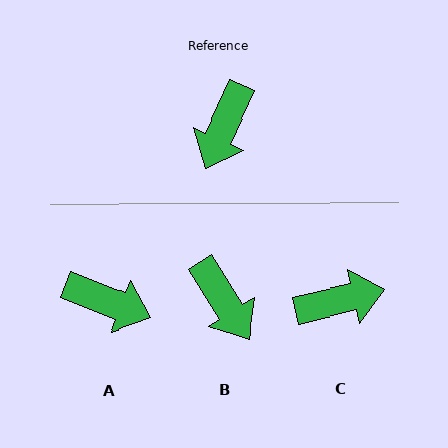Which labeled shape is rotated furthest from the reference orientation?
C, about 127 degrees away.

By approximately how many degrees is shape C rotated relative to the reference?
Approximately 127 degrees counter-clockwise.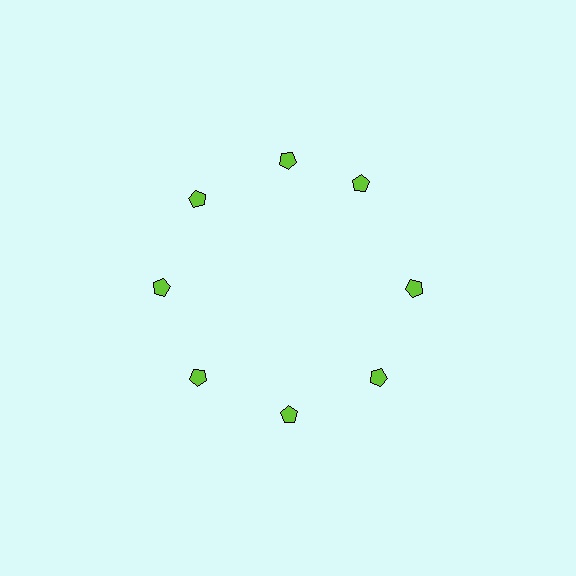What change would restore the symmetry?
The symmetry would be restored by rotating it back into even spacing with its neighbors so that all 8 pentagons sit at equal angles and equal distance from the center.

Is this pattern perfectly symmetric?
No. The 8 lime pentagons are arranged in a ring, but one element near the 2 o'clock position is rotated out of alignment along the ring, breaking the 8-fold rotational symmetry.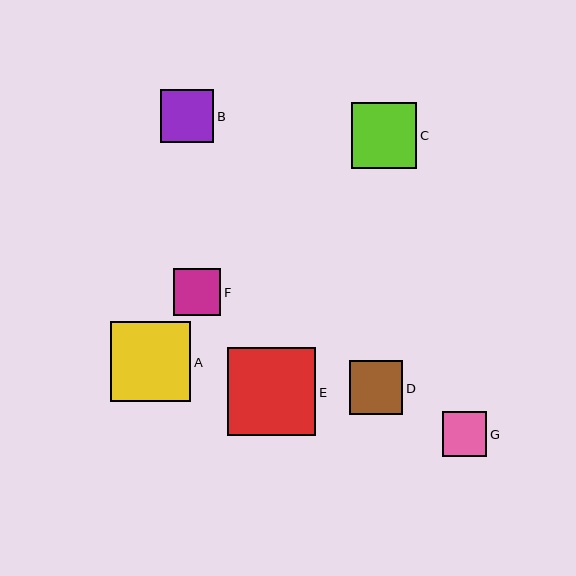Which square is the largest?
Square E is the largest with a size of approximately 88 pixels.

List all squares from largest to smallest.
From largest to smallest: E, A, C, D, B, F, G.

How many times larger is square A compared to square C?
Square A is approximately 1.2 times the size of square C.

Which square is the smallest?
Square G is the smallest with a size of approximately 45 pixels.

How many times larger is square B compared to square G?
Square B is approximately 1.2 times the size of square G.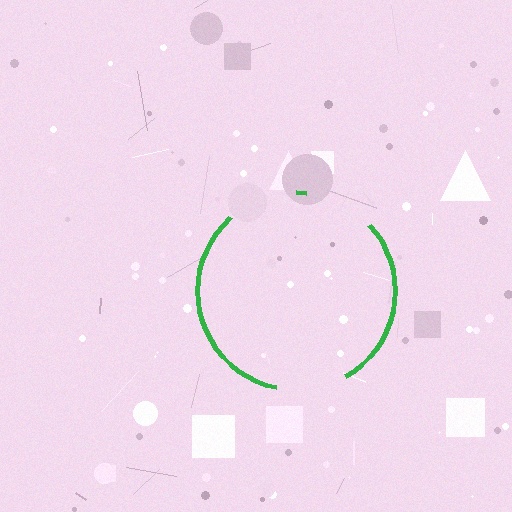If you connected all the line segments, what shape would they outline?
They would outline a circle.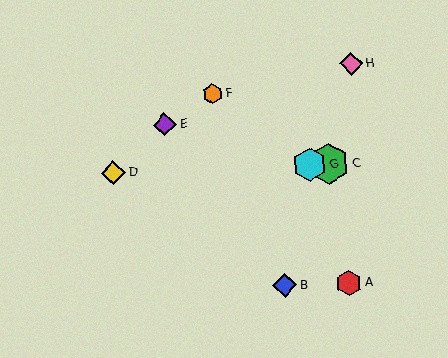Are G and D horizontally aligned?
Yes, both are at y≈165.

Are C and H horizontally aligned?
No, C is at y≈164 and H is at y≈64.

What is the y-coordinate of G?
Object G is at y≈165.